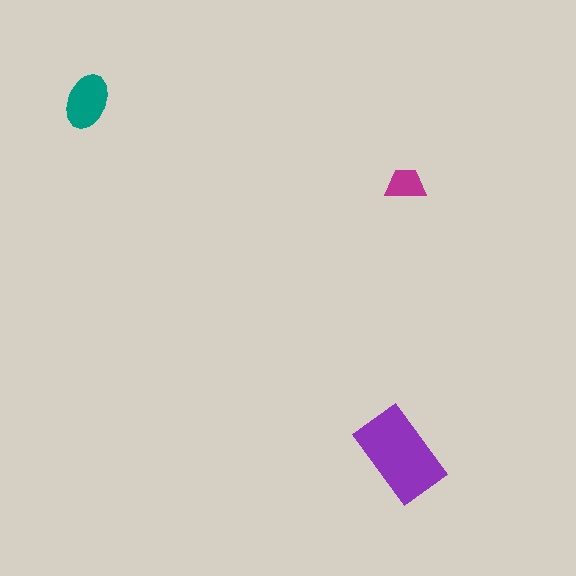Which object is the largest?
The purple rectangle.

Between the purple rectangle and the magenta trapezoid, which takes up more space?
The purple rectangle.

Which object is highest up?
The teal ellipse is topmost.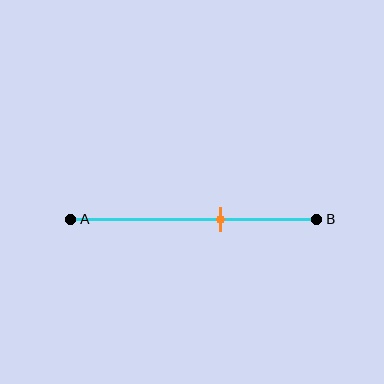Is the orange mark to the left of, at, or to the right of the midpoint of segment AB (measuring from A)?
The orange mark is to the right of the midpoint of segment AB.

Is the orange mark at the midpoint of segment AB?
No, the mark is at about 60% from A, not at the 50% midpoint.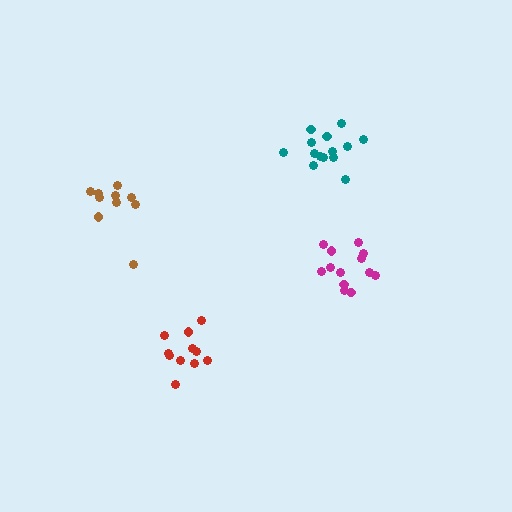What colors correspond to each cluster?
The clusters are colored: teal, brown, red, magenta.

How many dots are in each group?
Group 1: 14 dots, Group 2: 10 dots, Group 3: 11 dots, Group 4: 13 dots (48 total).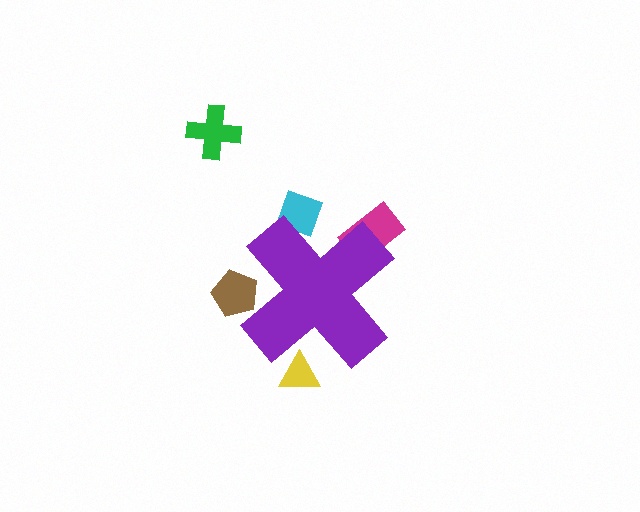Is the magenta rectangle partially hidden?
Yes, the magenta rectangle is partially hidden behind the purple cross.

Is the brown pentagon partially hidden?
Yes, the brown pentagon is partially hidden behind the purple cross.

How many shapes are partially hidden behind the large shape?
4 shapes are partially hidden.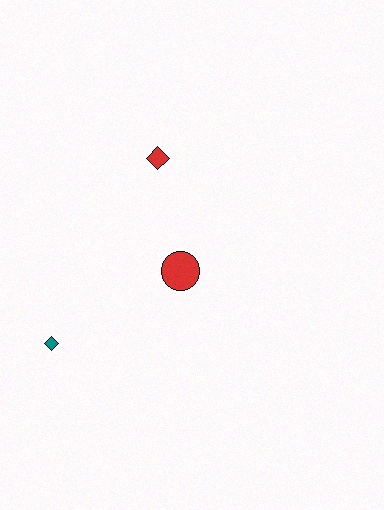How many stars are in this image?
There are no stars.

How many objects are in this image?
There are 3 objects.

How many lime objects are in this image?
There are no lime objects.